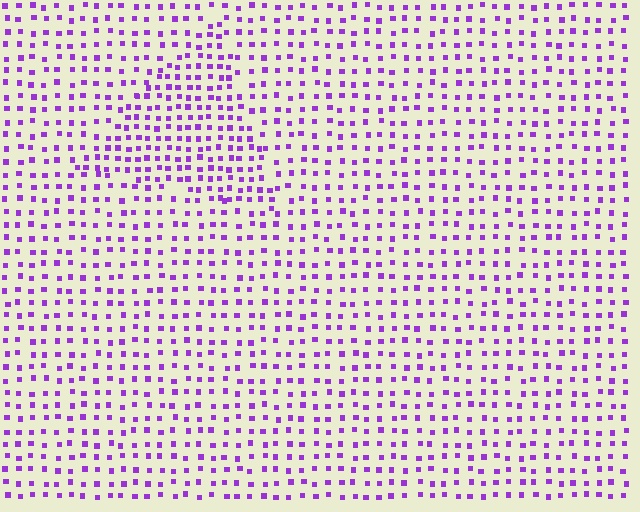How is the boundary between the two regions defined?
The boundary is defined by a change in element density (approximately 1.6x ratio). All elements are the same color, size, and shape.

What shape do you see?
I see a triangle.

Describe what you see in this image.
The image contains small purple elements arranged at two different densities. A triangle-shaped region is visible where the elements are more densely packed than the surrounding area.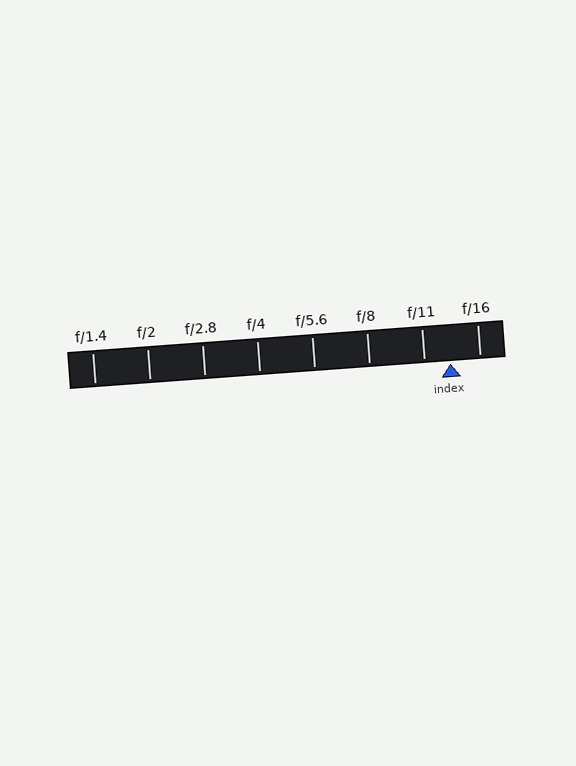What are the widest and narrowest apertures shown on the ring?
The widest aperture shown is f/1.4 and the narrowest is f/16.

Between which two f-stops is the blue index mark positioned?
The index mark is between f/11 and f/16.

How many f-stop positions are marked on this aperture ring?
There are 8 f-stop positions marked.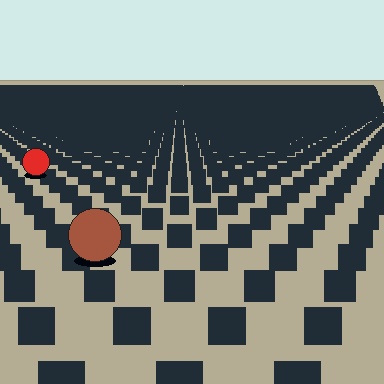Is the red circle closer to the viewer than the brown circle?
No. The brown circle is closer — you can tell from the texture gradient: the ground texture is coarser near it.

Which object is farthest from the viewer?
The red circle is farthest from the viewer. It appears smaller and the ground texture around it is denser.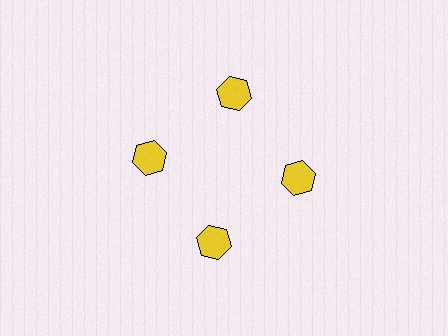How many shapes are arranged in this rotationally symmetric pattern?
There are 4 shapes, arranged in 4 groups of 1.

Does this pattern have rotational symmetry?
Yes, this pattern has 4-fold rotational symmetry. It looks the same after rotating 90 degrees around the center.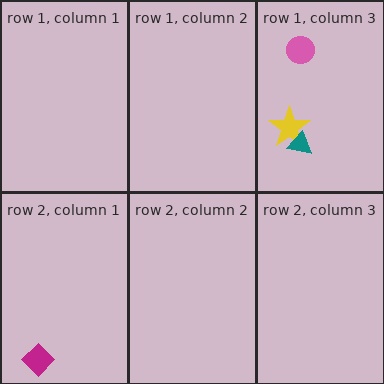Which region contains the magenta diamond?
The row 2, column 1 region.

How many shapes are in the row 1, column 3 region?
3.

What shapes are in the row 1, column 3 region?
The pink circle, the yellow star, the teal triangle.